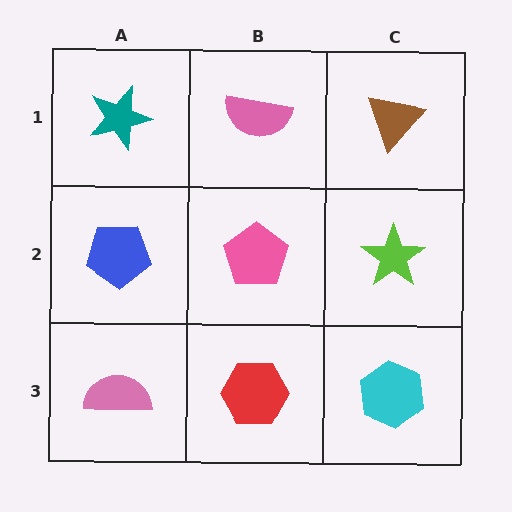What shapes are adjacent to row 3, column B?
A pink pentagon (row 2, column B), a pink semicircle (row 3, column A), a cyan hexagon (row 3, column C).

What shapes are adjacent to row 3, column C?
A lime star (row 2, column C), a red hexagon (row 3, column B).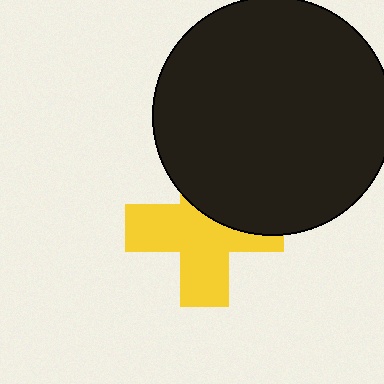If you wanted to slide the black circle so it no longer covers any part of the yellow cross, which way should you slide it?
Slide it up — that is the most direct way to separate the two shapes.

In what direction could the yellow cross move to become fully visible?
The yellow cross could move down. That would shift it out from behind the black circle entirely.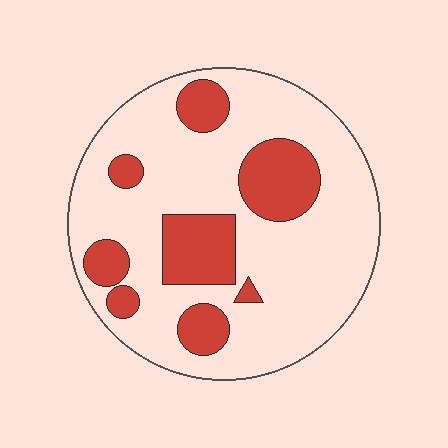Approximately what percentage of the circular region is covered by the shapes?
Approximately 25%.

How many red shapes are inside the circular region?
8.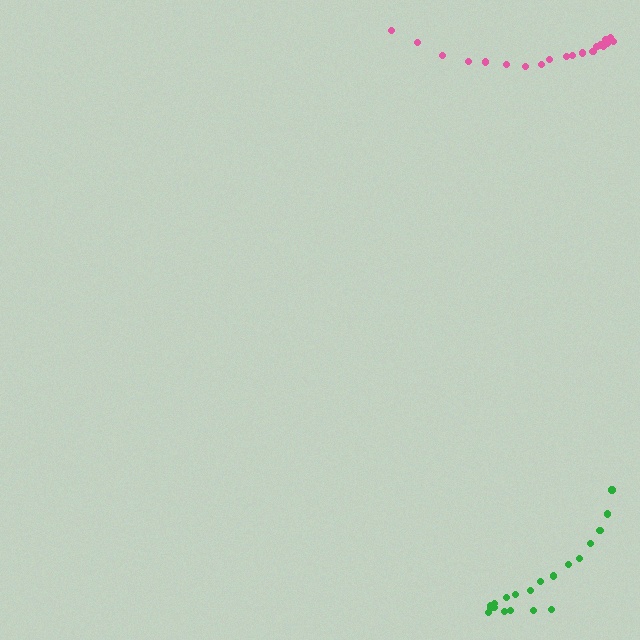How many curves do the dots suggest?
There are 2 distinct paths.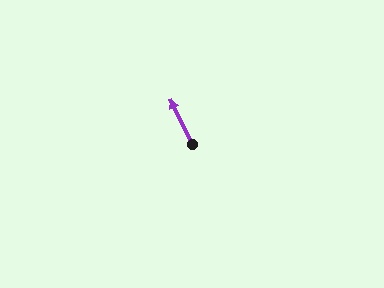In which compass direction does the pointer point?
Northwest.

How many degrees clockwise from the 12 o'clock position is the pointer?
Approximately 334 degrees.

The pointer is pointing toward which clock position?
Roughly 11 o'clock.